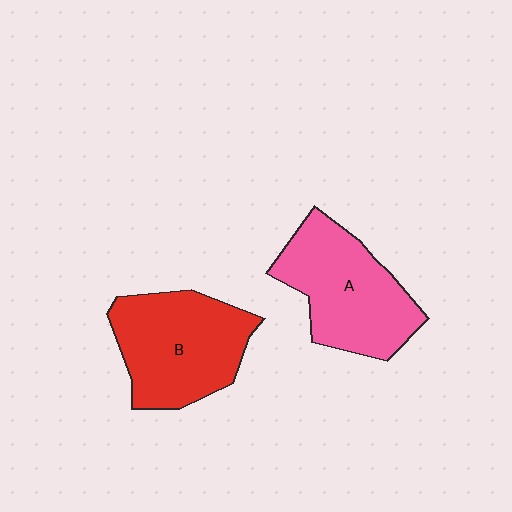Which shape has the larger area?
Shape B (red).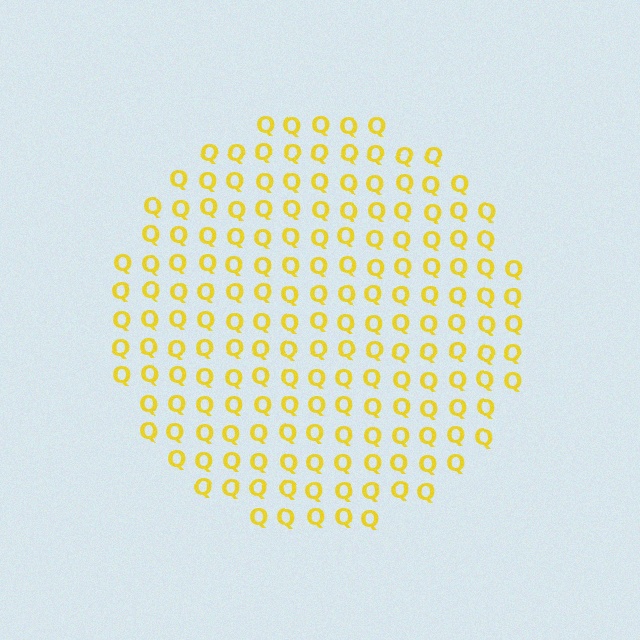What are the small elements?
The small elements are letter Q's.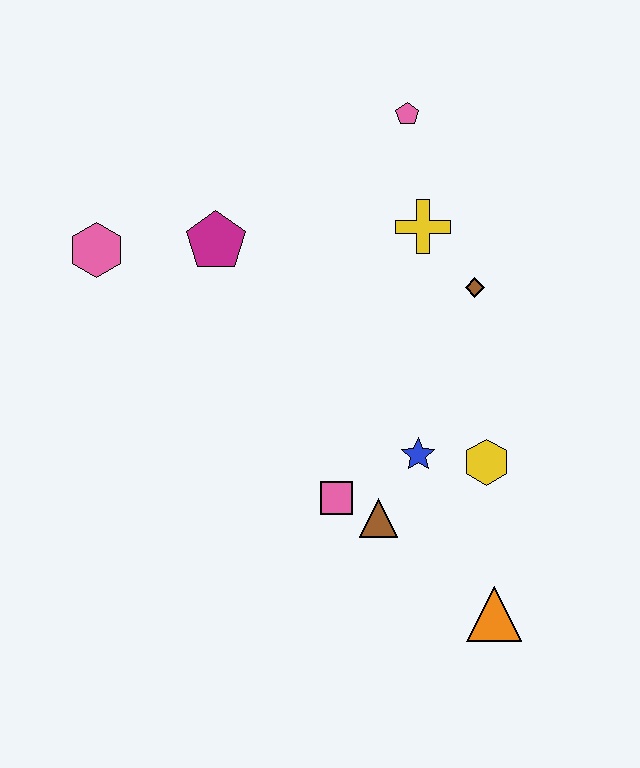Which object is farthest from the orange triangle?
The pink hexagon is farthest from the orange triangle.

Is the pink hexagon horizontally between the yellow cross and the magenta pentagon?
No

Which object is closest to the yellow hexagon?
The blue star is closest to the yellow hexagon.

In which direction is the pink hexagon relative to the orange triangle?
The pink hexagon is to the left of the orange triangle.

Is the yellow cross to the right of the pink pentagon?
Yes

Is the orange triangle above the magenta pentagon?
No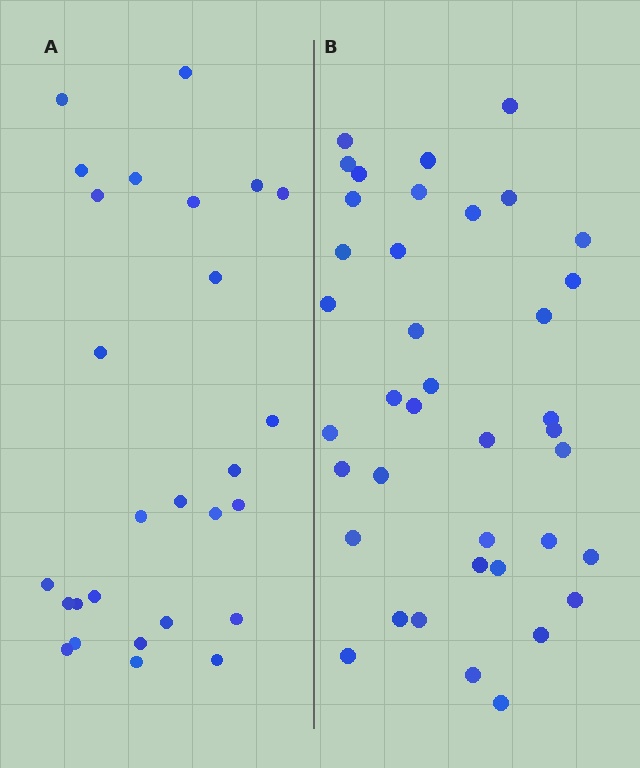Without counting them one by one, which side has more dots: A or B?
Region B (the right region) has more dots.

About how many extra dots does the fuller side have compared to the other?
Region B has roughly 12 or so more dots than region A.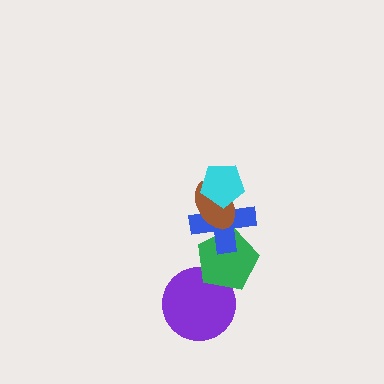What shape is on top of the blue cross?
The brown ellipse is on top of the blue cross.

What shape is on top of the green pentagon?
The blue cross is on top of the green pentagon.